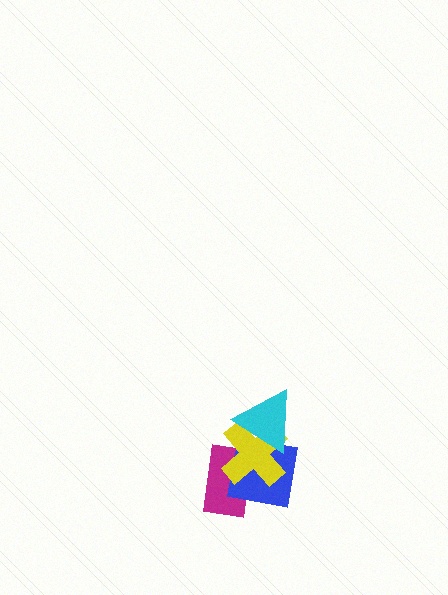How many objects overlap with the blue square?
3 objects overlap with the blue square.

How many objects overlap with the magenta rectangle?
2 objects overlap with the magenta rectangle.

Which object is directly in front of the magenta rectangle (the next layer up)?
The blue square is directly in front of the magenta rectangle.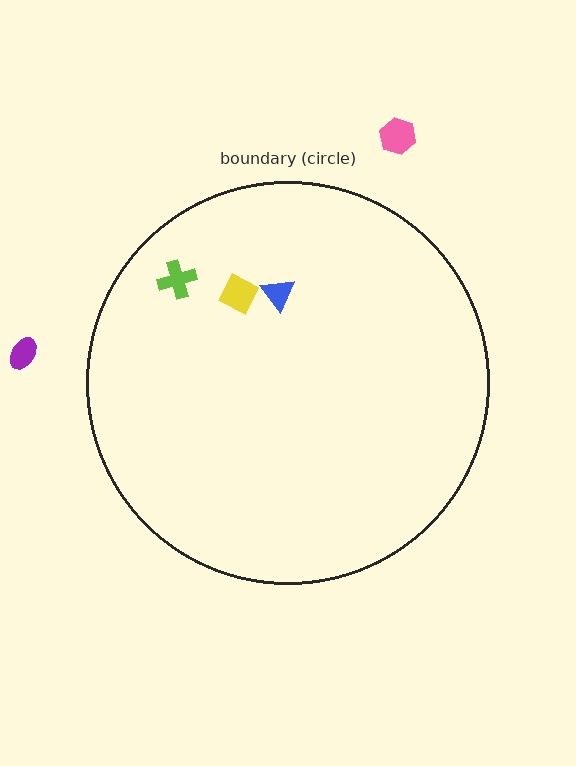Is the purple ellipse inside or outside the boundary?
Outside.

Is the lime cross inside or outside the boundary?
Inside.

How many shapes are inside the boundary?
3 inside, 2 outside.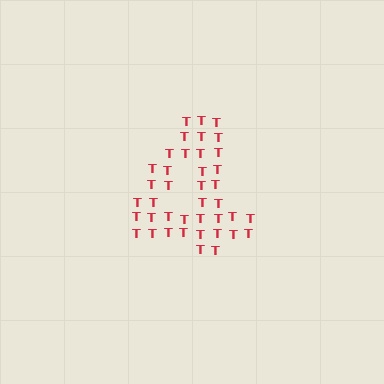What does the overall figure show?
The overall figure shows the digit 4.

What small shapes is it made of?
It is made of small letter T's.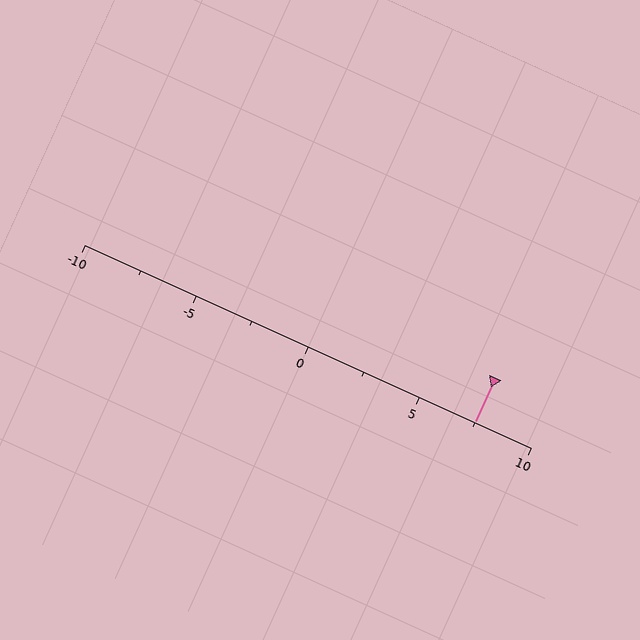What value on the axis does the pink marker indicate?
The marker indicates approximately 7.5.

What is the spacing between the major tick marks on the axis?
The major ticks are spaced 5 apart.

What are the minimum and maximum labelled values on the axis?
The axis runs from -10 to 10.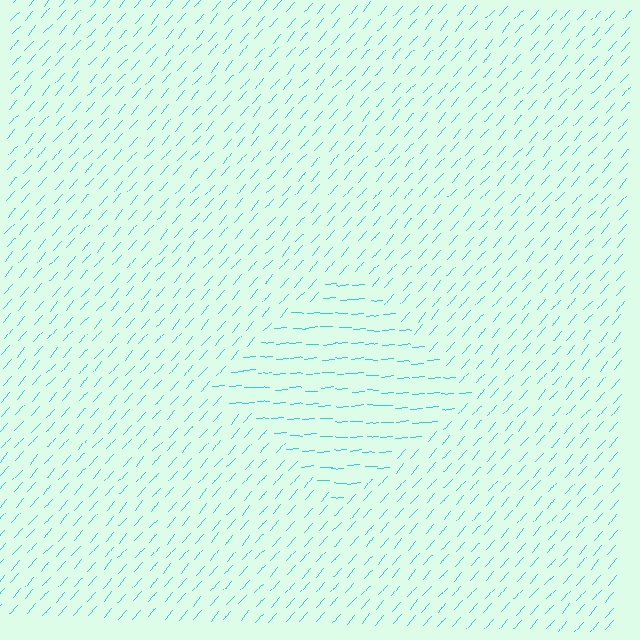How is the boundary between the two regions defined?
The boundary is defined purely by a change in line orientation (approximately 45 degrees difference). All lines are the same color and thickness.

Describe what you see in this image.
The image is filled with small cyan line segments. A diamond region in the image has lines oriented differently from the surrounding lines, creating a visible texture boundary.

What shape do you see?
I see a diamond.